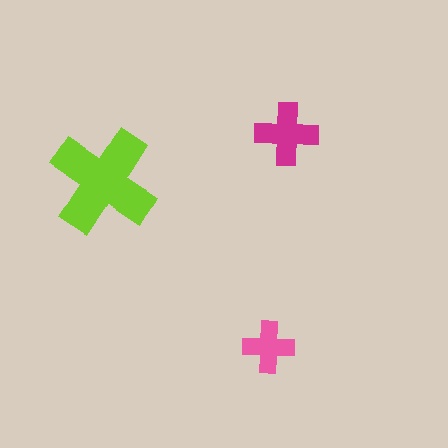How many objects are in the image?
There are 3 objects in the image.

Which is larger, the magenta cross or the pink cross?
The magenta one.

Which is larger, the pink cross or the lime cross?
The lime one.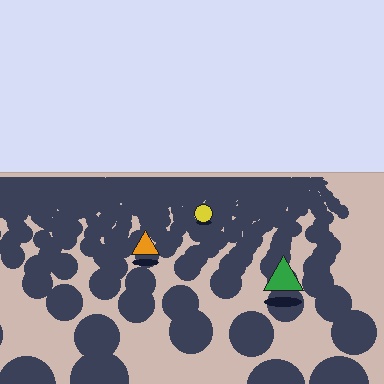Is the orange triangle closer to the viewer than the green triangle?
No. The green triangle is closer — you can tell from the texture gradient: the ground texture is coarser near it.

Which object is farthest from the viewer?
The yellow circle is farthest from the viewer. It appears smaller and the ground texture around it is denser.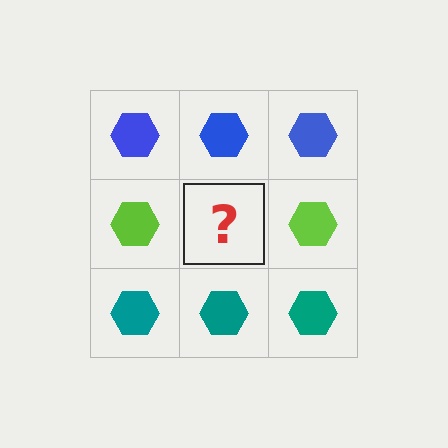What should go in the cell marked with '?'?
The missing cell should contain a lime hexagon.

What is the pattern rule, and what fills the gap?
The rule is that each row has a consistent color. The gap should be filled with a lime hexagon.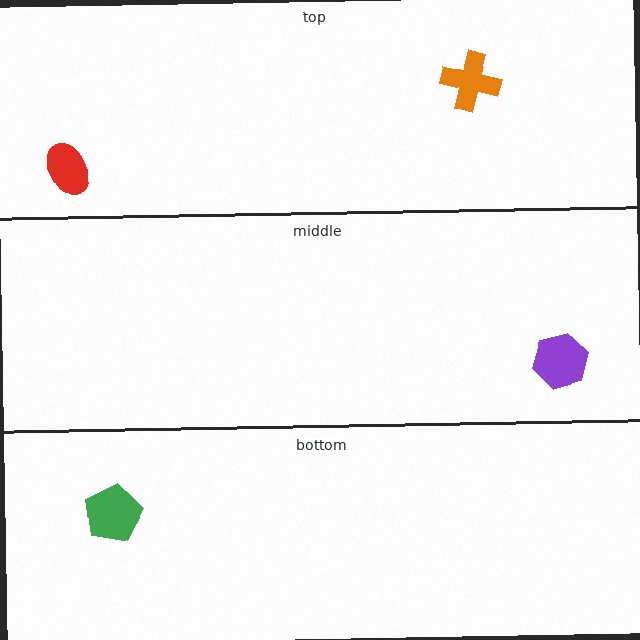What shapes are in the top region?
The orange cross, the red ellipse.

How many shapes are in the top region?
2.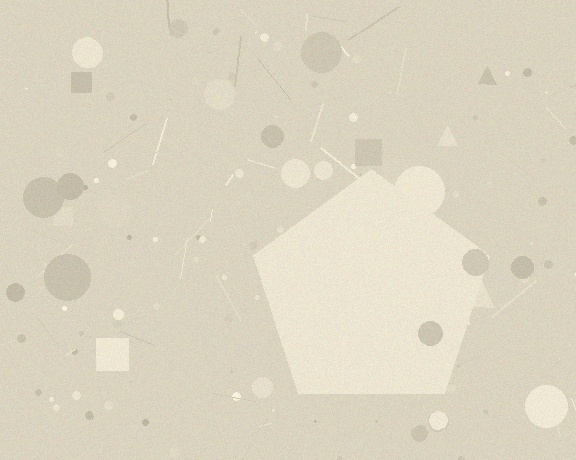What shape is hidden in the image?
A pentagon is hidden in the image.